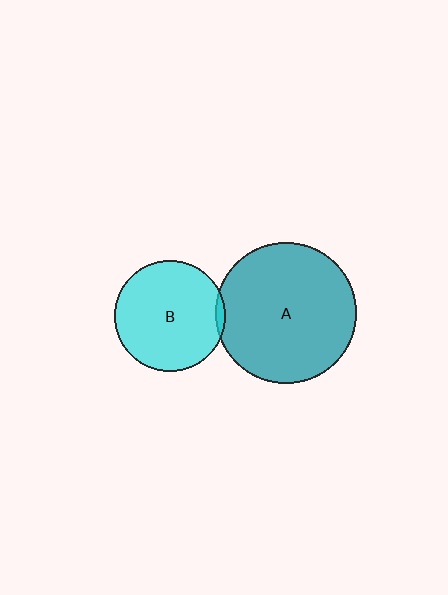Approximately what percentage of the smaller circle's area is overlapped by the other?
Approximately 5%.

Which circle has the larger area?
Circle A (teal).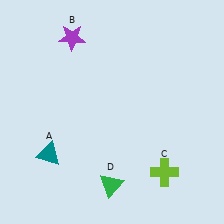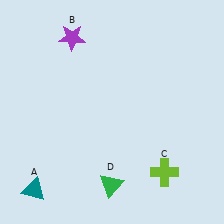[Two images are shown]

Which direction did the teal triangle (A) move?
The teal triangle (A) moved down.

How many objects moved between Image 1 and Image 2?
1 object moved between the two images.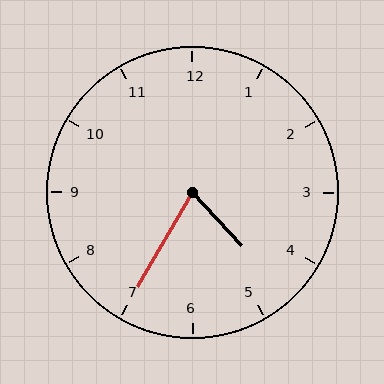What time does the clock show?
4:35.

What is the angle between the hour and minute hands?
Approximately 72 degrees.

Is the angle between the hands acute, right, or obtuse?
It is acute.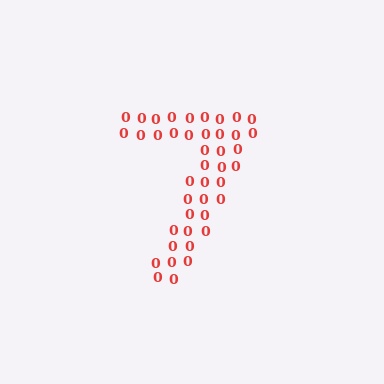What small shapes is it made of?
It is made of small digit 0's.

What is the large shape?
The large shape is the digit 7.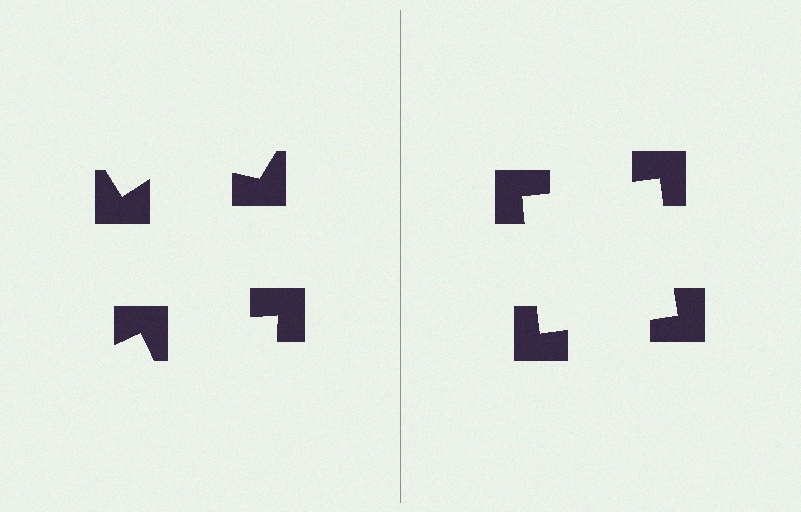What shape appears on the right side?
An illusory square.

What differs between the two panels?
The notched squares are positioned identically on both sides; only the wedge orientations differ. On the right they align to a square; on the left they are misaligned.